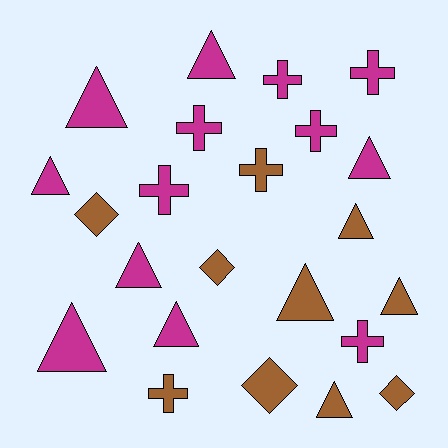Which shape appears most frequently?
Triangle, with 11 objects.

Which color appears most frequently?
Magenta, with 13 objects.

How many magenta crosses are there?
There are 6 magenta crosses.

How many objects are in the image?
There are 23 objects.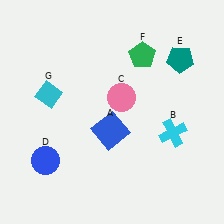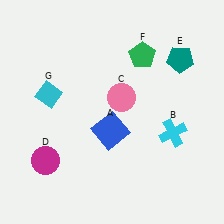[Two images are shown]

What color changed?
The circle (D) changed from blue in Image 1 to magenta in Image 2.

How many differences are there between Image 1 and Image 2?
There is 1 difference between the two images.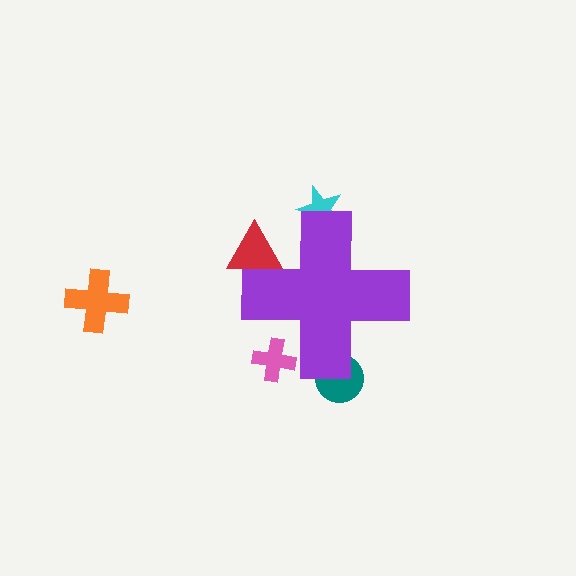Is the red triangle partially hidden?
Yes, the red triangle is partially hidden behind the purple cross.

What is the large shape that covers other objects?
A purple cross.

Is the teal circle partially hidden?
Yes, the teal circle is partially hidden behind the purple cross.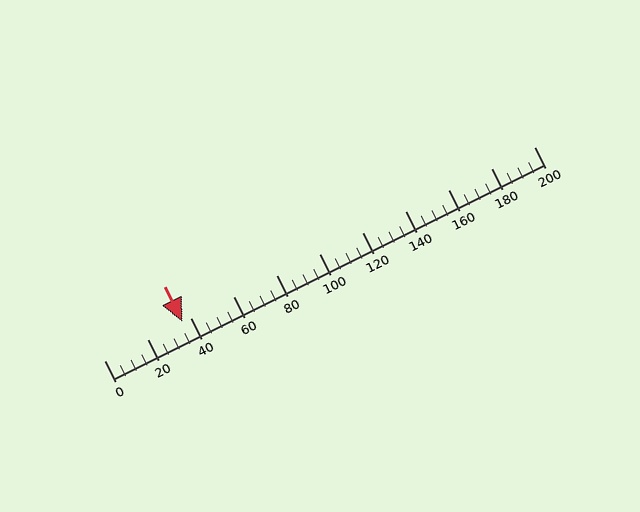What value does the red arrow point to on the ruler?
The red arrow points to approximately 36.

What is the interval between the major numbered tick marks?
The major tick marks are spaced 20 units apart.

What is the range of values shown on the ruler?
The ruler shows values from 0 to 200.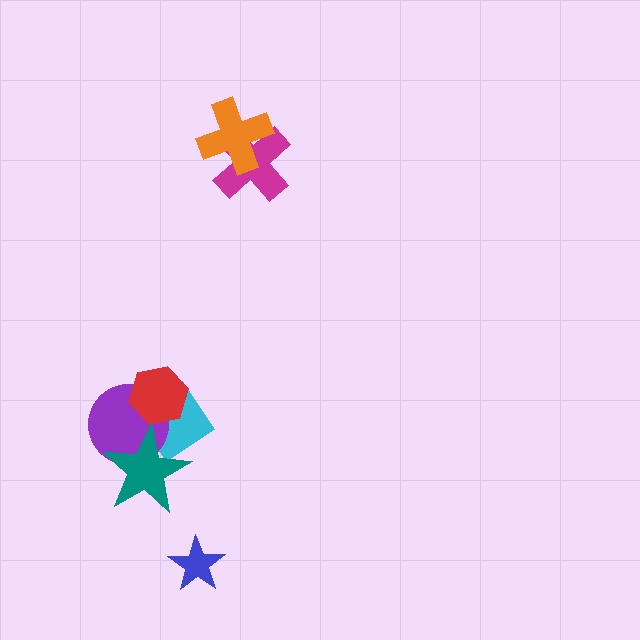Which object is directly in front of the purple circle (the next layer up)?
The red hexagon is directly in front of the purple circle.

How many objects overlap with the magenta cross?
1 object overlaps with the magenta cross.